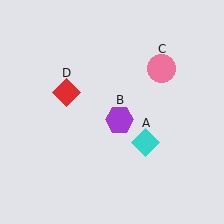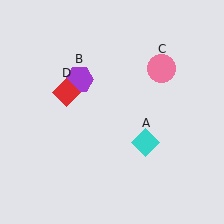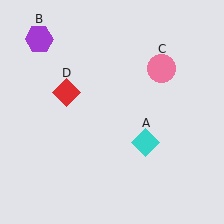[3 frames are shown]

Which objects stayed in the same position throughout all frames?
Cyan diamond (object A) and pink circle (object C) and red diamond (object D) remained stationary.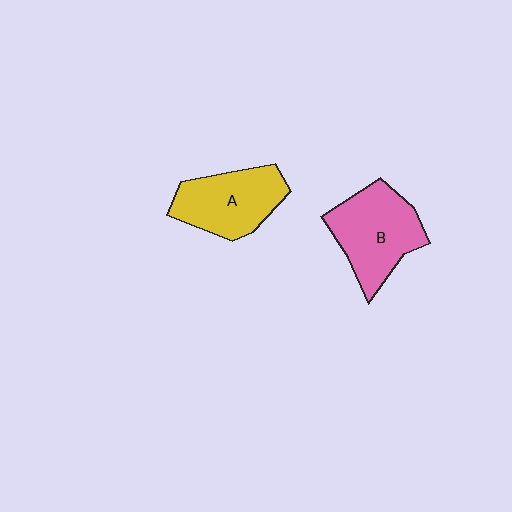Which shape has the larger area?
Shape B (pink).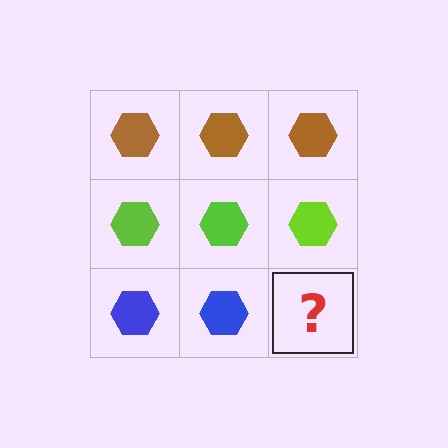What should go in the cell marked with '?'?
The missing cell should contain a blue hexagon.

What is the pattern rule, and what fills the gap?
The rule is that each row has a consistent color. The gap should be filled with a blue hexagon.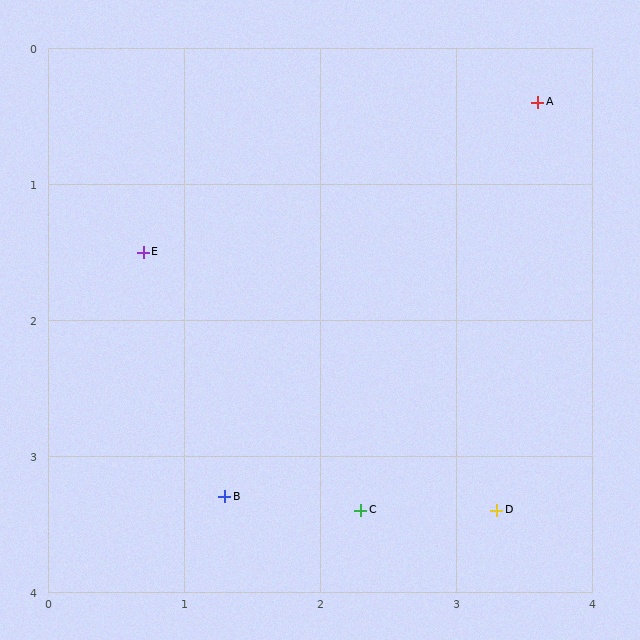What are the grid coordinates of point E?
Point E is at approximately (0.7, 1.5).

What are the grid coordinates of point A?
Point A is at approximately (3.6, 0.4).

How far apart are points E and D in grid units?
Points E and D are about 3.2 grid units apart.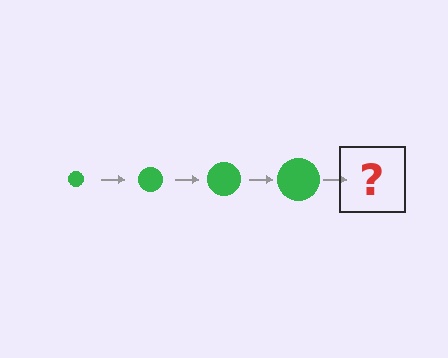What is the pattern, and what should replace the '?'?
The pattern is that the circle gets progressively larger each step. The '?' should be a green circle, larger than the previous one.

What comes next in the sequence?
The next element should be a green circle, larger than the previous one.